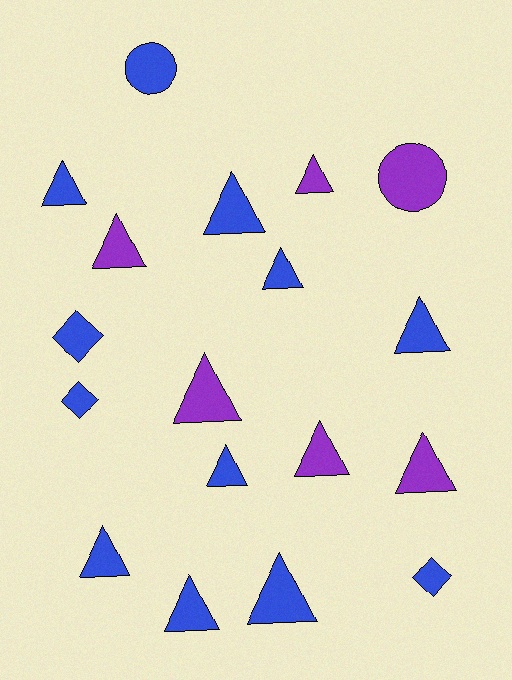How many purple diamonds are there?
There are no purple diamonds.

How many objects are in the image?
There are 18 objects.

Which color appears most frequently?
Blue, with 12 objects.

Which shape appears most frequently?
Triangle, with 13 objects.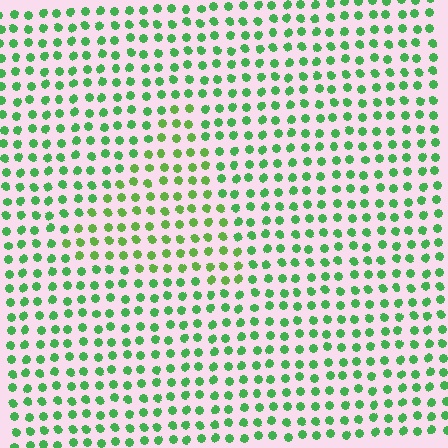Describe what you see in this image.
The image is filled with small green elements in a uniform arrangement. A triangle-shaped region is visible where the elements are tinted to a slightly different hue, forming a subtle color boundary.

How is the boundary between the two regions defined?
The boundary is defined purely by a slight shift in hue (about 24 degrees). Spacing, size, and orientation are identical on both sides.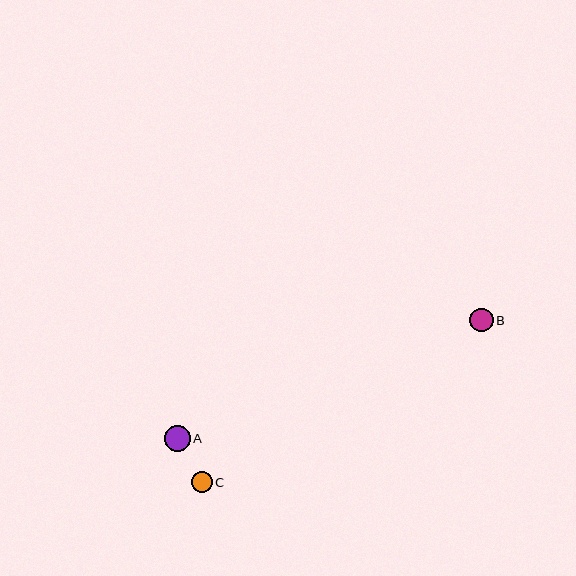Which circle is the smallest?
Circle C is the smallest with a size of approximately 20 pixels.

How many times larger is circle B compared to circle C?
Circle B is approximately 1.2 times the size of circle C.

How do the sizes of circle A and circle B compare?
Circle A and circle B are approximately the same size.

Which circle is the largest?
Circle A is the largest with a size of approximately 26 pixels.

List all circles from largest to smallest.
From largest to smallest: A, B, C.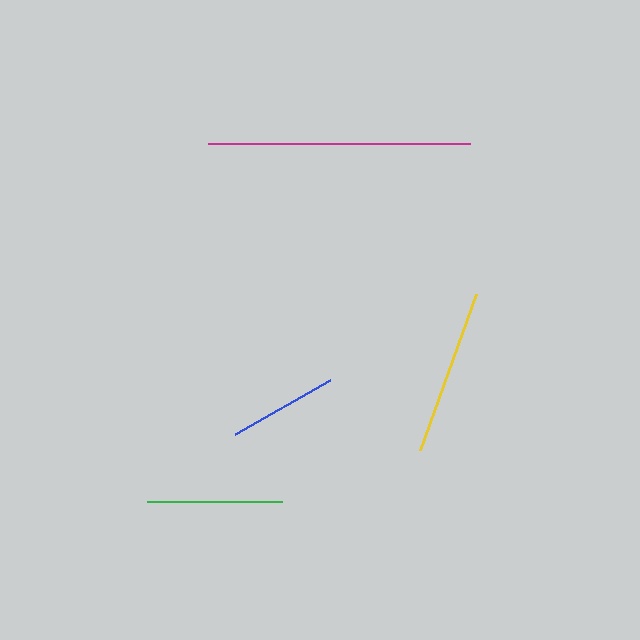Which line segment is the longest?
The magenta line is the longest at approximately 261 pixels.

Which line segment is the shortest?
The blue line is the shortest at approximately 109 pixels.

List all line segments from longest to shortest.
From longest to shortest: magenta, yellow, green, blue.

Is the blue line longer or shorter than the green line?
The green line is longer than the blue line.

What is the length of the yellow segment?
The yellow segment is approximately 165 pixels long.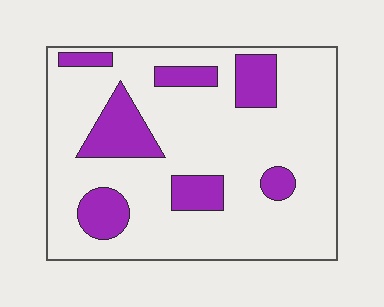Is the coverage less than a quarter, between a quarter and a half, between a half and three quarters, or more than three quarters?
Less than a quarter.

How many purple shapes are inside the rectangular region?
7.